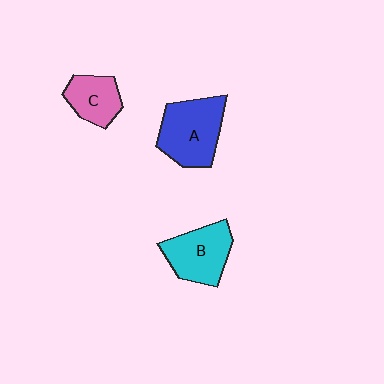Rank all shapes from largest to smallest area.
From largest to smallest: A (blue), B (cyan), C (pink).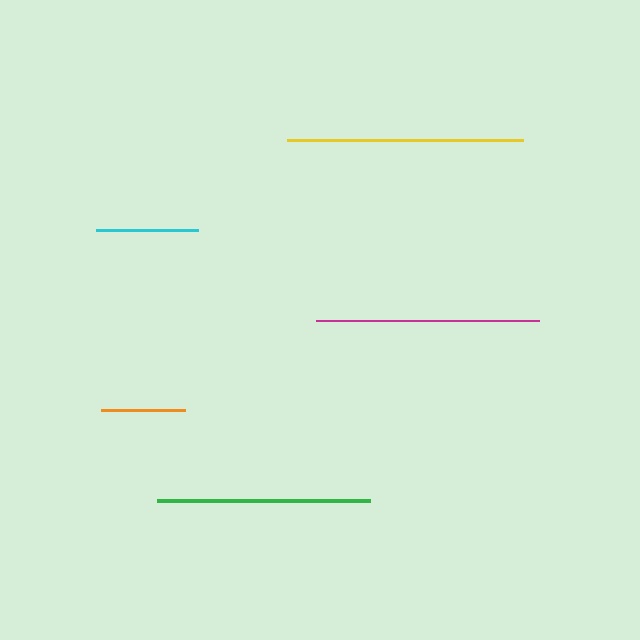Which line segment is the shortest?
The orange line is the shortest at approximately 83 pixels.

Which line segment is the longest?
The yellow line is the longest at approximately 235 pixels.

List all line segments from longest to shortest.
From longest to shortest: yellow, magenta, green, cyan, orange.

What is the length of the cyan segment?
The cyan segment is approximately 102 pixels long.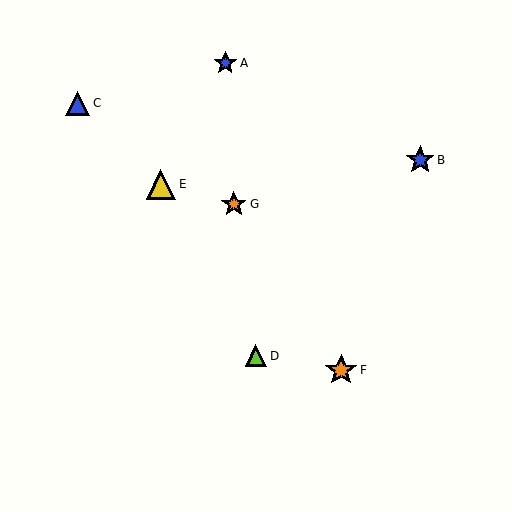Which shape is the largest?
The orange star (labeled F) is the largest.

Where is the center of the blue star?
The center of the blue star is at (420, 160).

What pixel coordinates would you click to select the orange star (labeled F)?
Click at (341, 370) to select the orange star F.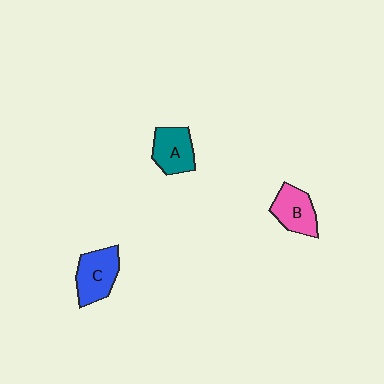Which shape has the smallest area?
Shape B (pink).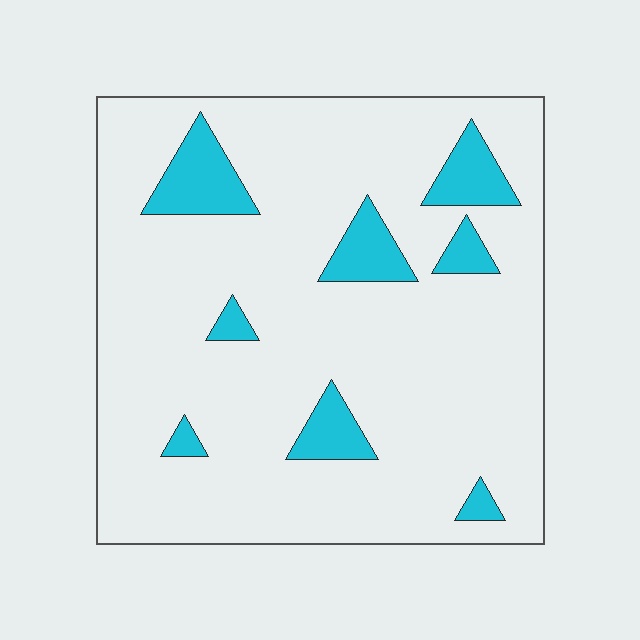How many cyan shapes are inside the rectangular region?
8.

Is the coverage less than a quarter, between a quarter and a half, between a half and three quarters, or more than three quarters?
Less than a quarter.